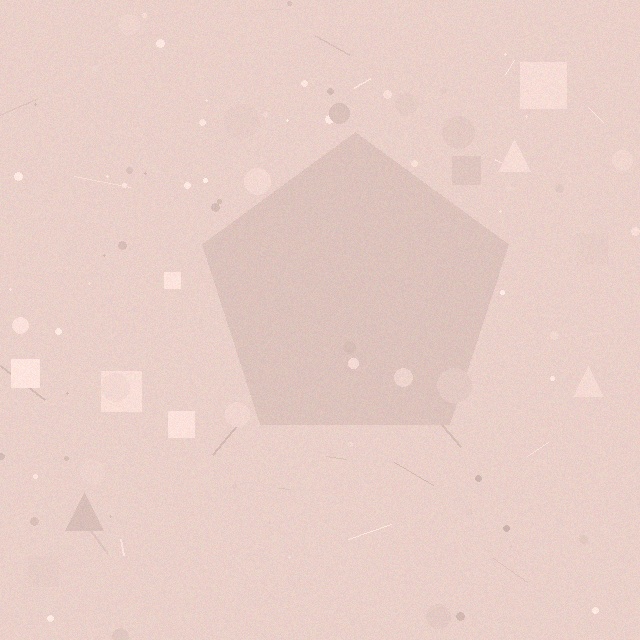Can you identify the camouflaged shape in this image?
The camouflaged shape is a pentagon.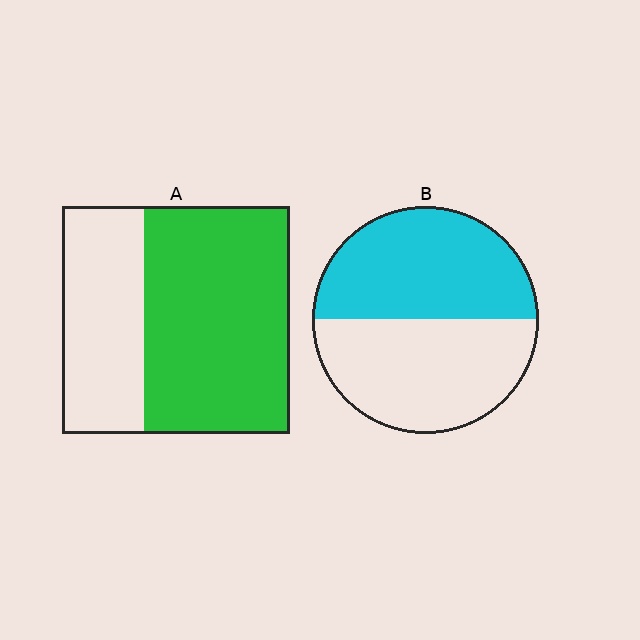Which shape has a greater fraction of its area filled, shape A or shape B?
Shape A.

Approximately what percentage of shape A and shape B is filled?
A is approximately 65% and B is approximately 50%.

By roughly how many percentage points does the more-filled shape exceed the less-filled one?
By roughly 15 percentage points (A over B).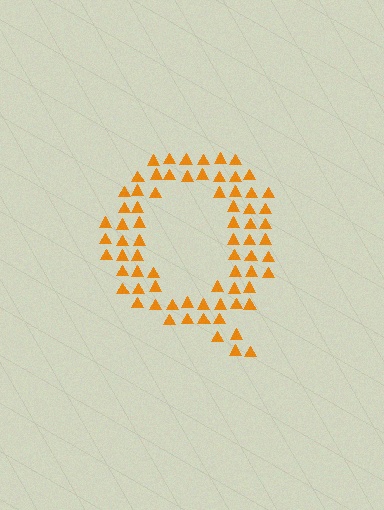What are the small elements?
The small elements are triangles.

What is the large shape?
The large shape is the letter Q.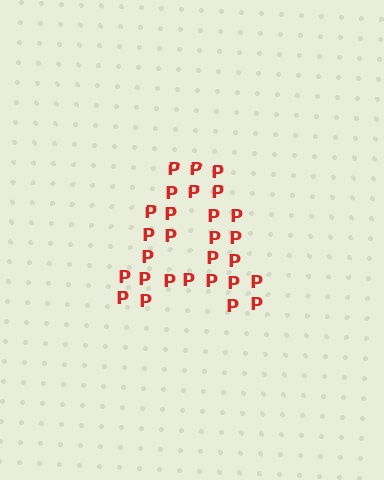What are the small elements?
The small elements are letter P's.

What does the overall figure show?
The overall figure shows the letter A.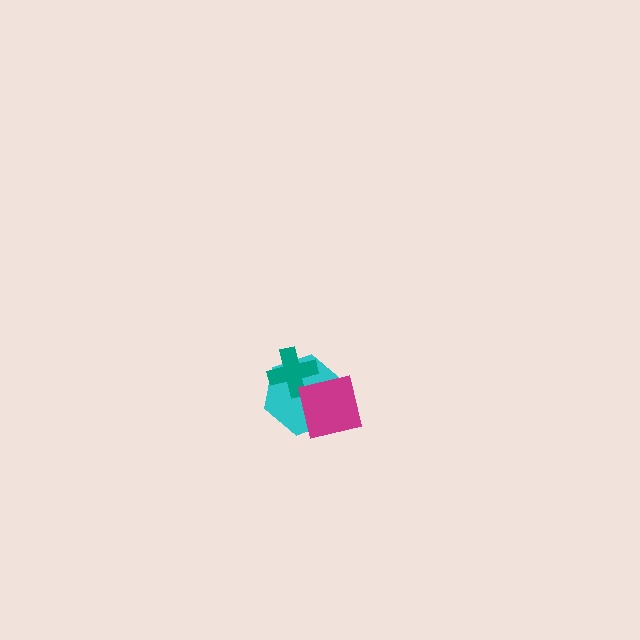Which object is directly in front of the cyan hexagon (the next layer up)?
The teal cross is directly in front of the cyan hexagon.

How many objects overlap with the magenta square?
1 object overlaps with the magenta square.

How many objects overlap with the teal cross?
1 object overlaps with the teal cross.